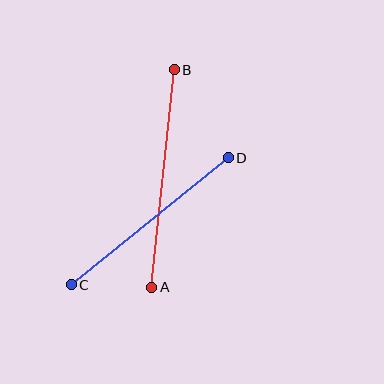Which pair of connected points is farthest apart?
Points A and B are farthest apart.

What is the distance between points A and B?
The distance is approximately 218 pixels.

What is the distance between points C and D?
The distance is approximately 202 pixels.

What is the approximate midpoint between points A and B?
The midpoint is at approximately (163, 178) pixels.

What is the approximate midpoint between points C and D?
The midpoint is at approximately (150, 221) pixels.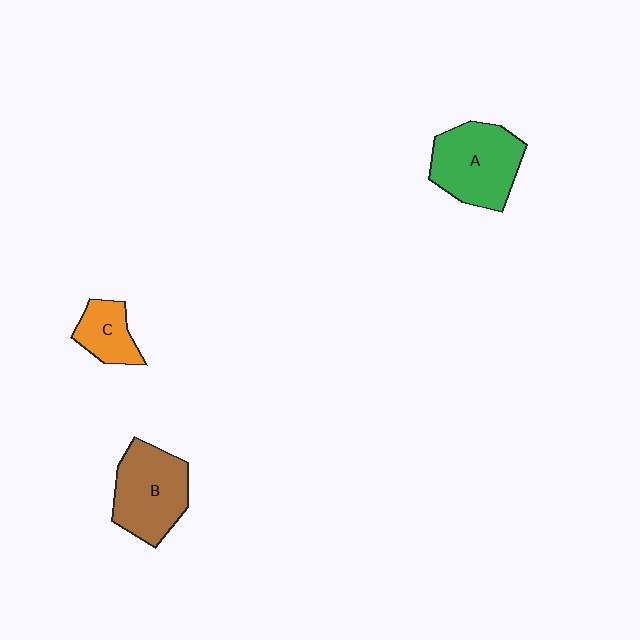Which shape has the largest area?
Shape A (green).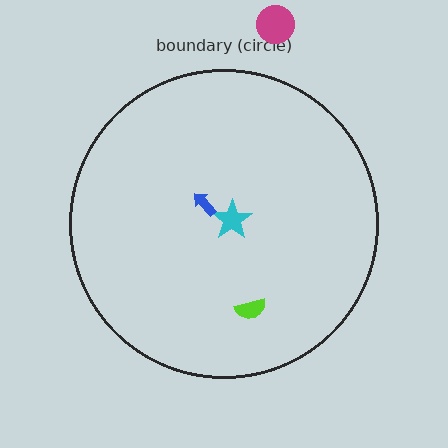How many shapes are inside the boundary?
3 inside, 1 outside.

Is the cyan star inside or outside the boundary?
Inside.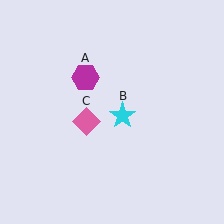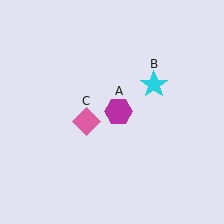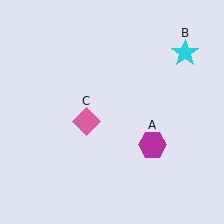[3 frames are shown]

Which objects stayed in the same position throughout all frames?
Pink diamond (object C) remained stationary.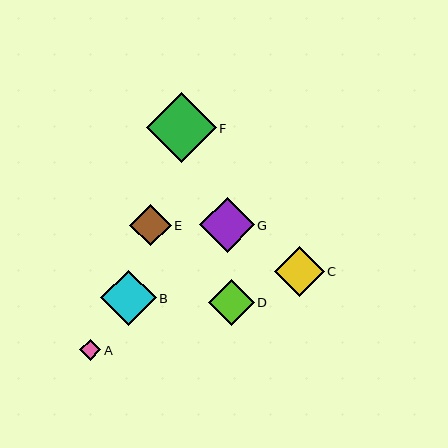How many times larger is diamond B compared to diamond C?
Diamond B is approximately 1.1 times the size of diamond C.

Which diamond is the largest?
Diamond F is the largest with a size of approximately 69 pixels.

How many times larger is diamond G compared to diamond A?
Diamond G is approximately 2.7 times the size of diamond A.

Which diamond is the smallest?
Diamond A is the smallest with a size of approximately 21 pixels.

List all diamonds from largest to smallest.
From largest to smallest: F, B, G, C, D, E, A.